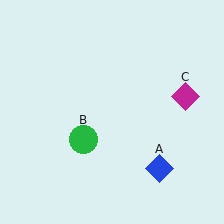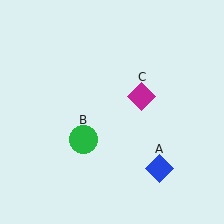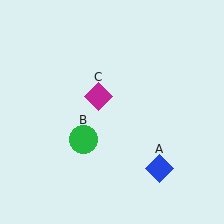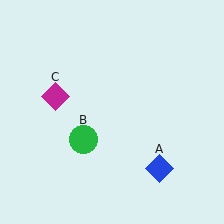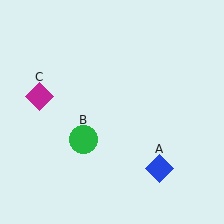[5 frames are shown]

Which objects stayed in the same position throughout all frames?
Blue diamond (object A) and green circle (object B) remained stationary.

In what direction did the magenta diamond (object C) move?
The magenta diamond (object C) moved left.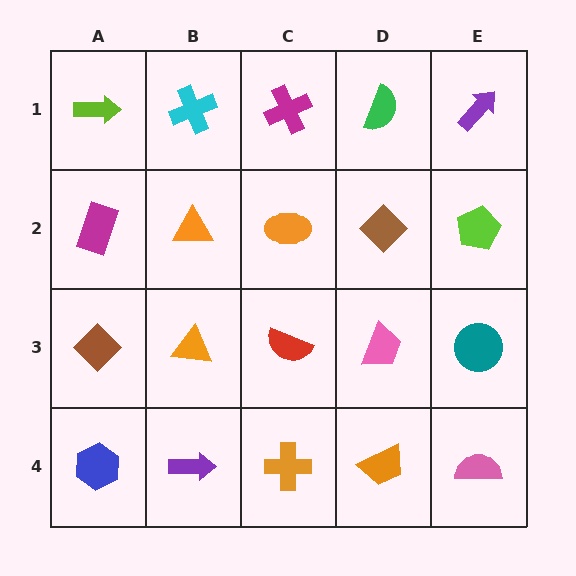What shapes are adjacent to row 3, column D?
A brown diamond (row 2, column D), an orange trapezoid (row 4, column D), a red semicircle (row 3, column C), a teal circle (row 3, column E).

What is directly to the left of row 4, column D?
An orange cross.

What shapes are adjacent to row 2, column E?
A purple arrow (row 1, column E), a teal circle (row 3, column E), a brown diamond (row 2, column D).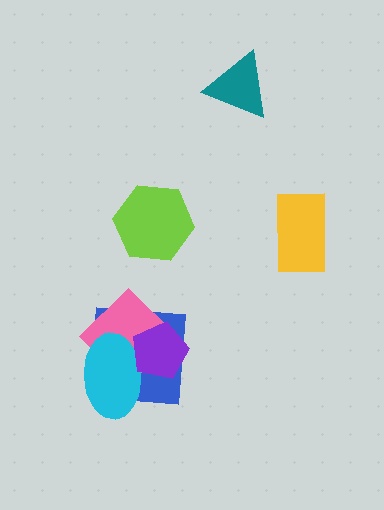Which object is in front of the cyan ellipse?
The purple pentagon is in front of the cyan ellipse.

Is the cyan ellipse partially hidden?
Yes, it is partially covered by another shape.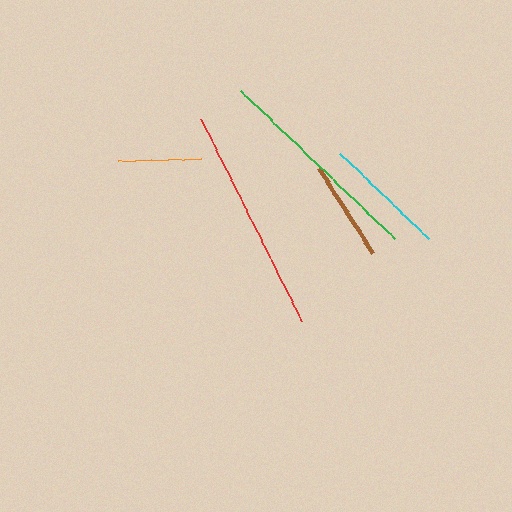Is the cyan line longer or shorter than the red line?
The red line is longer than the cyan line.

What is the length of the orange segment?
The orange segment is approximately 83 pixels long.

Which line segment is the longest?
The red line is the longest at approximately 226 pixels.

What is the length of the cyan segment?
The cyan segment is approximately 122 pixels long.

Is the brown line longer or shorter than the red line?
The red line is longer than the brown line.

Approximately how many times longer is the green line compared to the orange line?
The green line is approximately 2.6 times the length of the orange line.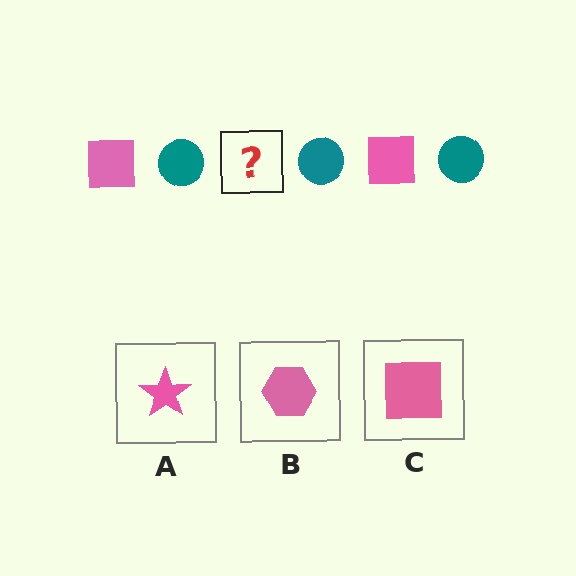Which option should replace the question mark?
Option C.